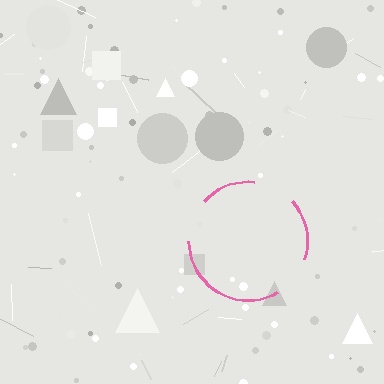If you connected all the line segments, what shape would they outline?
They would outline a circle.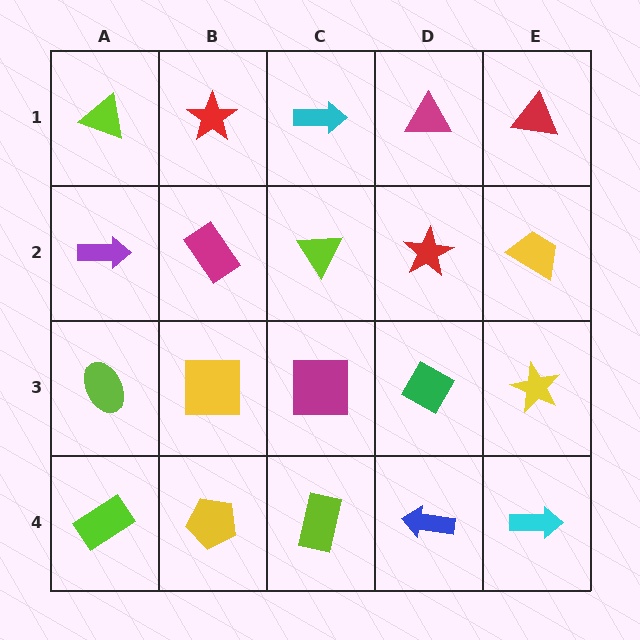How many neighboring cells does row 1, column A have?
2.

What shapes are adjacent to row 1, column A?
A purple arrow (row 2, column A), a red star (row 1, column B).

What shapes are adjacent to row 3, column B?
A magenta rectangle (row 2, column B), a yellow pentagon (row 4, column B), a lime ellipse (row 3, column A), a magenta square (row 3, column C).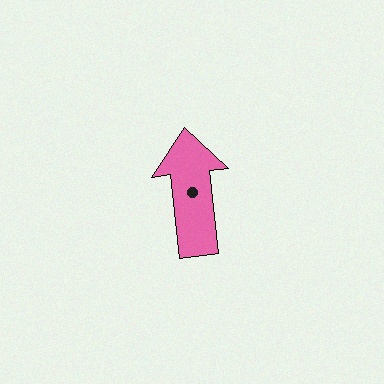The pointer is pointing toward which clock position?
Roughly 12 o'clock.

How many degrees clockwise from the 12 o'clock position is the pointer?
Approximately 354 degrees.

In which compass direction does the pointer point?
North.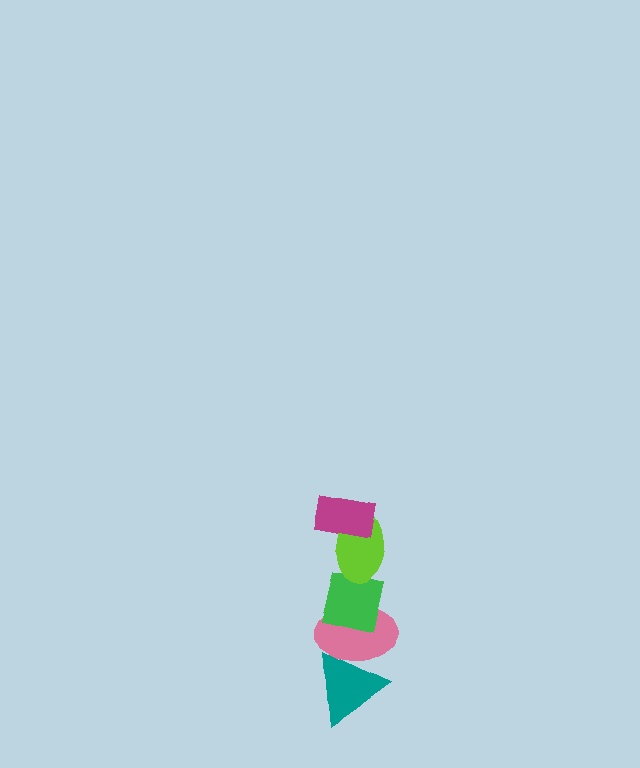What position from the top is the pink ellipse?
The pink ellipse is 4th from the top.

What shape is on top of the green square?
The lime ellipse is on top of the green square.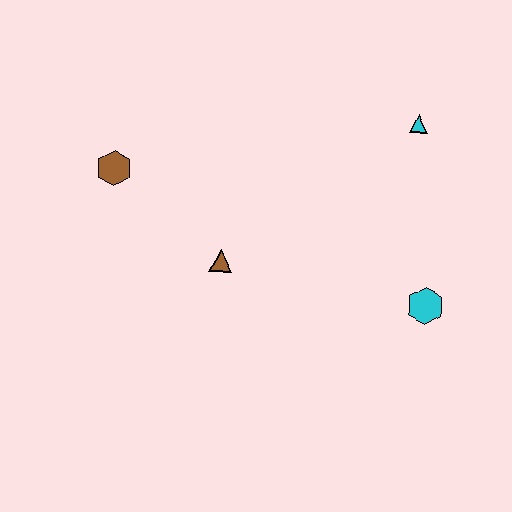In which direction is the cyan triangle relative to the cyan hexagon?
The cyan triangle is above the cyan hexagon.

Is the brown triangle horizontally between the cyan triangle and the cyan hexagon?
No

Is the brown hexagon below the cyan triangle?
Yes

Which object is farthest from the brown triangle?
The cyan triangle is farthest from the brown triangle.